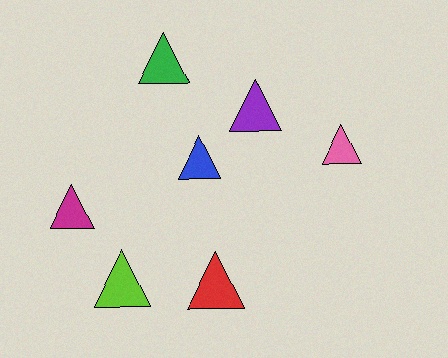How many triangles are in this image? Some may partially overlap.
There are 7 triangles.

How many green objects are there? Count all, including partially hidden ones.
There is 1 green object.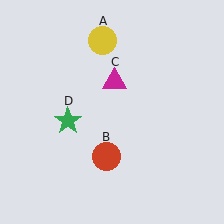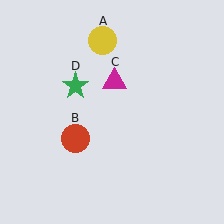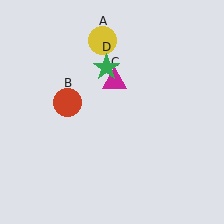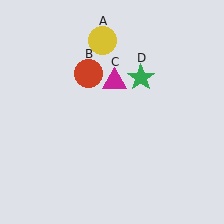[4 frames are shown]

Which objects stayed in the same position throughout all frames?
Yellow circle (object A) and magenta triangle (object C) remained stationary.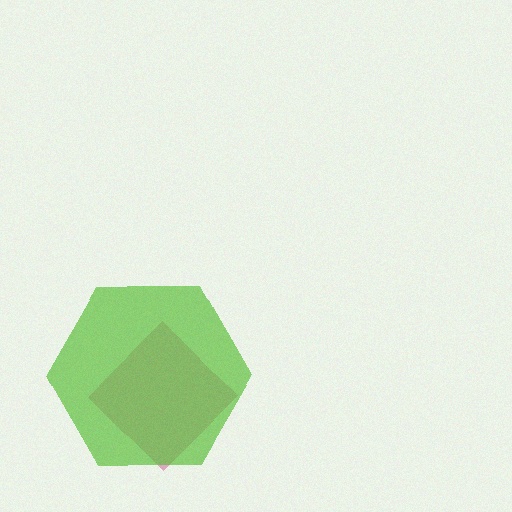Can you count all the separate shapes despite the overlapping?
Yes, there are 2 separate shapes.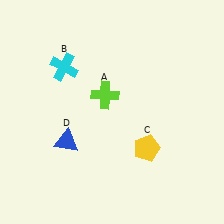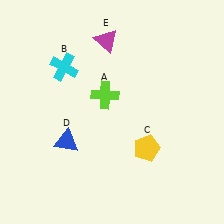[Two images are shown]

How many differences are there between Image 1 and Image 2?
There is 1 difference between the two images.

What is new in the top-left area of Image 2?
A magenta triangle (E) was added in the top-left area of Image 2.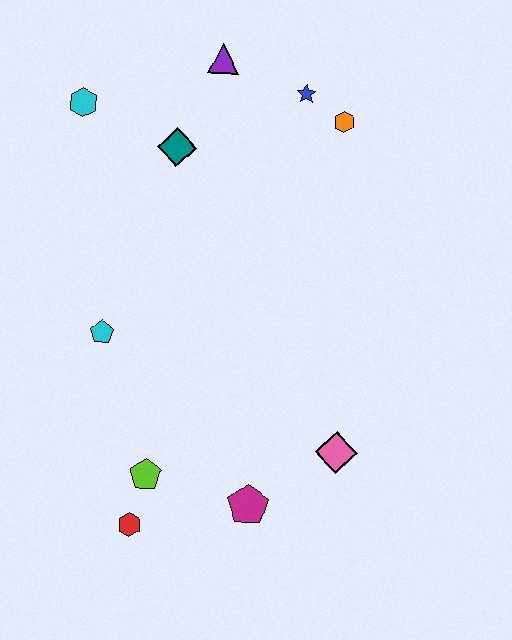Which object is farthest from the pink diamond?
The cyan hexagon is farthest from the pink diamond.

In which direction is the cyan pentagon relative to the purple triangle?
The cyan pentagon is below the purple triangle.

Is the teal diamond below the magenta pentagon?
No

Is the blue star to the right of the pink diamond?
No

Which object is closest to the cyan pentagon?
The lime pentagon is closest to the cyan pentagon.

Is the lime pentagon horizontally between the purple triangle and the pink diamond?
No